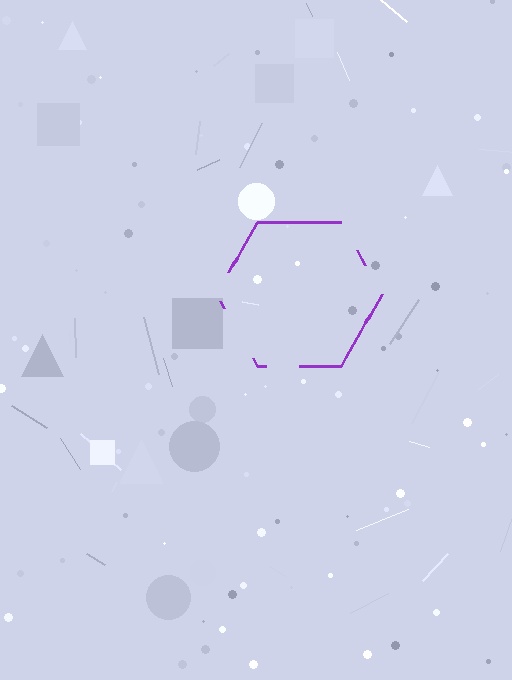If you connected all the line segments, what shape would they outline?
They would outline a hexagon.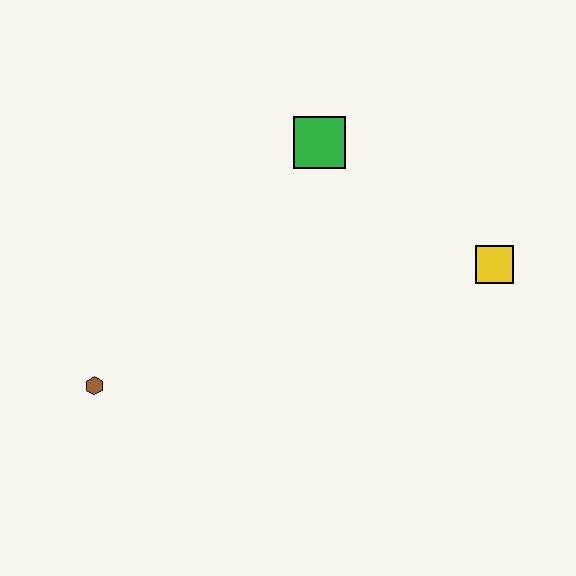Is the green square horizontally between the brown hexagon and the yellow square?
Yes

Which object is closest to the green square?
The yellow square is closest to the green square.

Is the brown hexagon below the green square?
Yes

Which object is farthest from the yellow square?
The brown hexagon is farthest from the yellow square.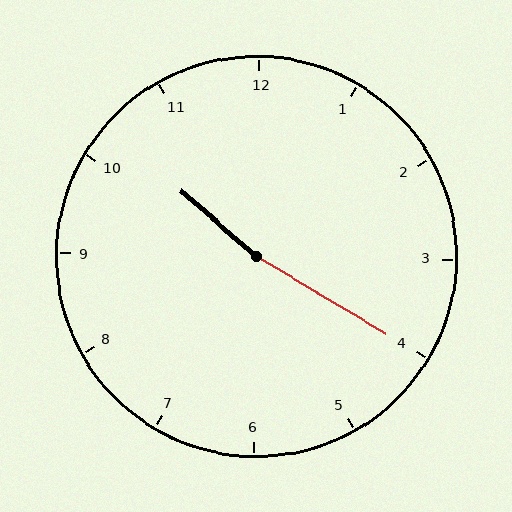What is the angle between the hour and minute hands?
Approximately 170 degrees.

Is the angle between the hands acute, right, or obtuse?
It is obtuse.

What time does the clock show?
10:20.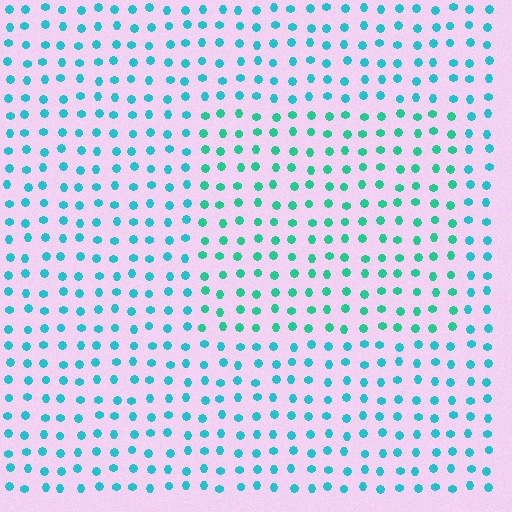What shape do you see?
I see a rectangle.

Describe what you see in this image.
The image is filled with small cyan elements in a uniform arrangement. A rectangle-shaped region is visible where the elements are tinted to a slightly different hue, forming a subtle color boundary.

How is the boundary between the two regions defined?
The boundary is defined purely by a slight shift in hue (about 25 degrees). Spacing, size, and orientation are identical on both sides.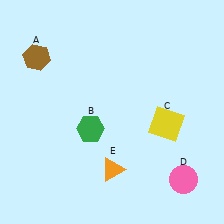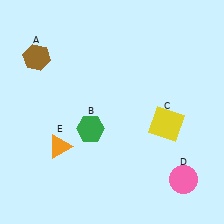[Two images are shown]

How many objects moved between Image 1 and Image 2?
1 object moved between the two images.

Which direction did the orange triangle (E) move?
The orange triangle (E) moved left.